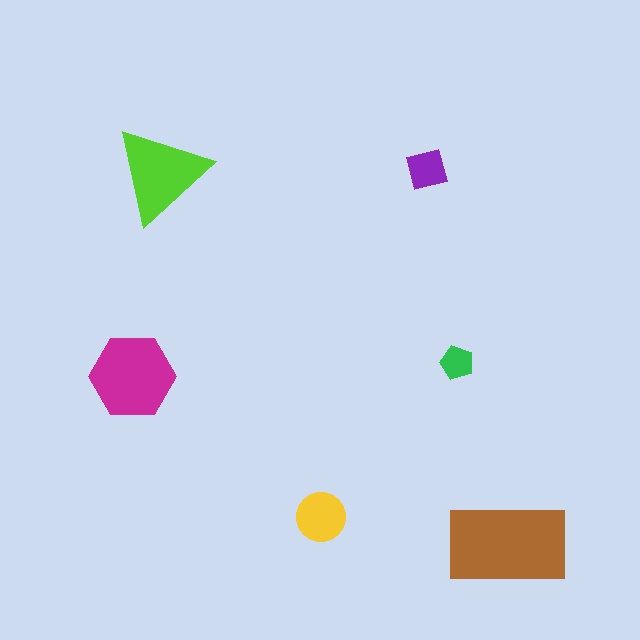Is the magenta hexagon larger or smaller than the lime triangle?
Larger.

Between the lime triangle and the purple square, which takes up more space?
The lime triangle.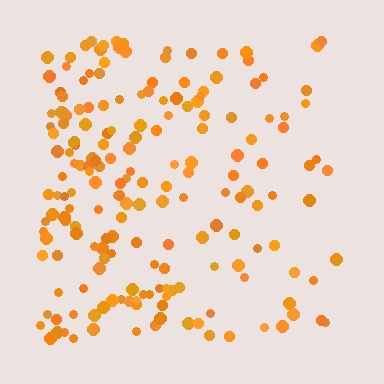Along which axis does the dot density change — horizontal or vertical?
Horizontal.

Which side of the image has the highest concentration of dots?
The left.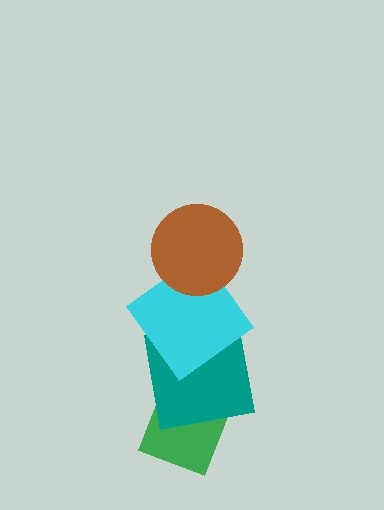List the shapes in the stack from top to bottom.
From top to bottom: the brown circle, the cyan diamond, the teal square, the green diamond.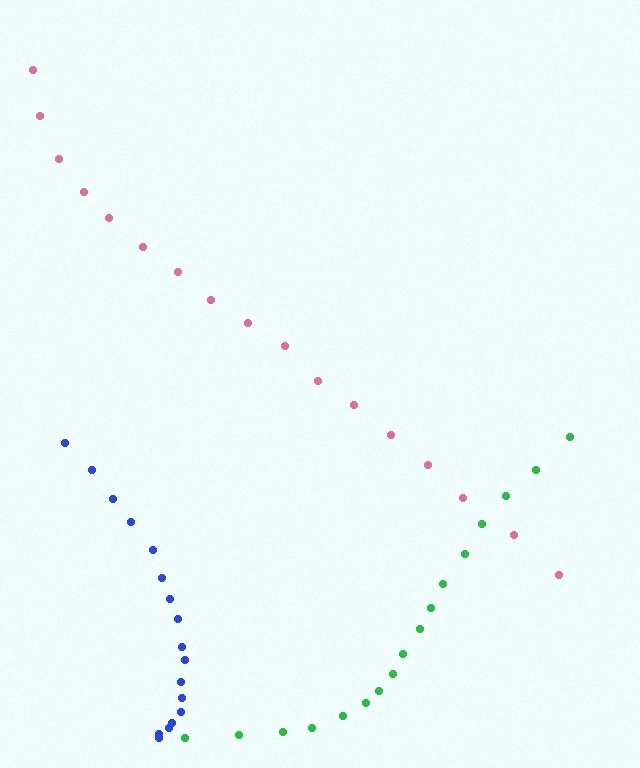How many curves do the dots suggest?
There are 3 distinct paths.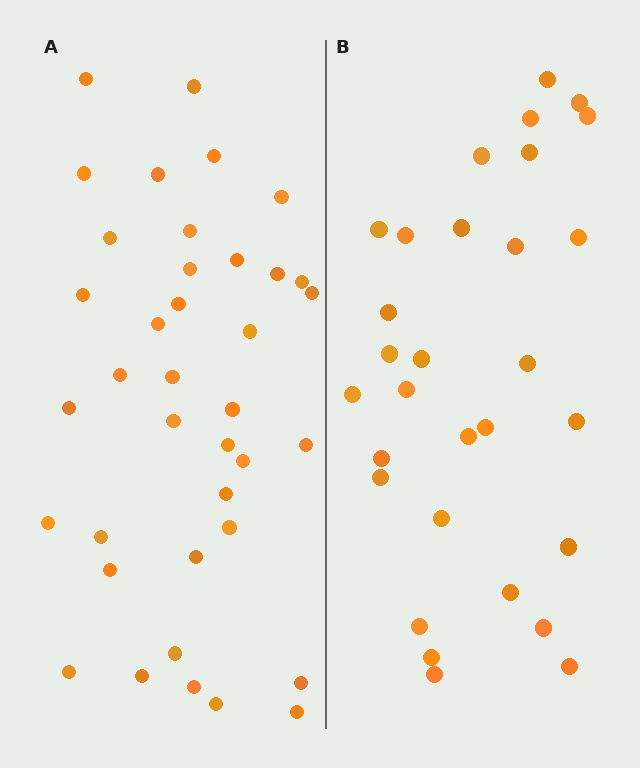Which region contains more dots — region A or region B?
Region A (the left region) has more dots.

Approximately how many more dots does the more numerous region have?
Region A has roughly 8 or so more dots than region B.